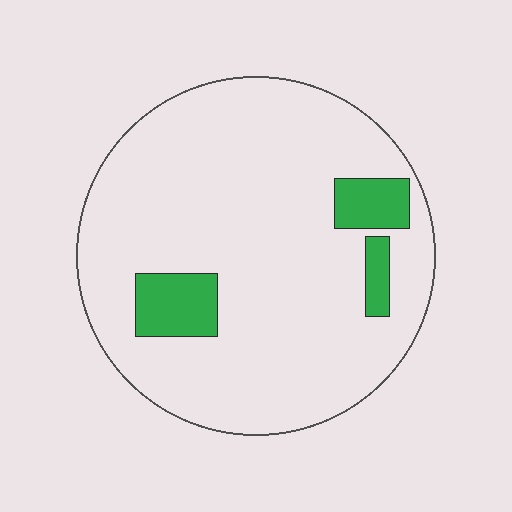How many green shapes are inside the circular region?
3.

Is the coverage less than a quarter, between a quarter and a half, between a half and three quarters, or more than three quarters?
Less than a quarter.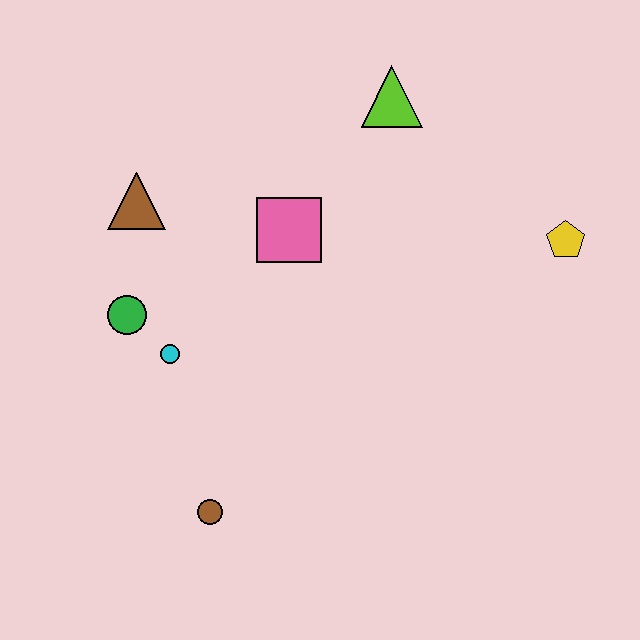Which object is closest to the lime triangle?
The pink square is closest to the lime triangle.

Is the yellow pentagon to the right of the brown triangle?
Yes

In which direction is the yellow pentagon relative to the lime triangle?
The yellow pentagon is to the right of the lime triangle.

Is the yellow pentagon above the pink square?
No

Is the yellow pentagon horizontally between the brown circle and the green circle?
No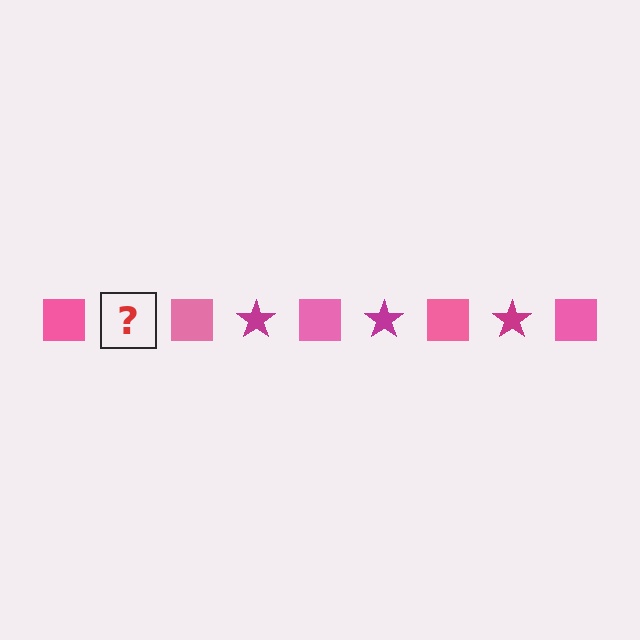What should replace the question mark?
The question mark should be replaced with a magenta star.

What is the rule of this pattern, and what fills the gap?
The rule is that the pattern alternates between pink square and magenta star. The gap should be filled with a magenta star.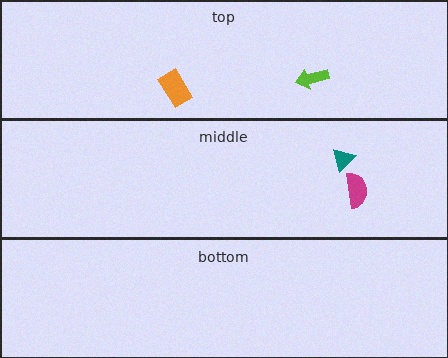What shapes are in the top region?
The orange rectangle, the lime arrow.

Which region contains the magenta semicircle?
The middle region.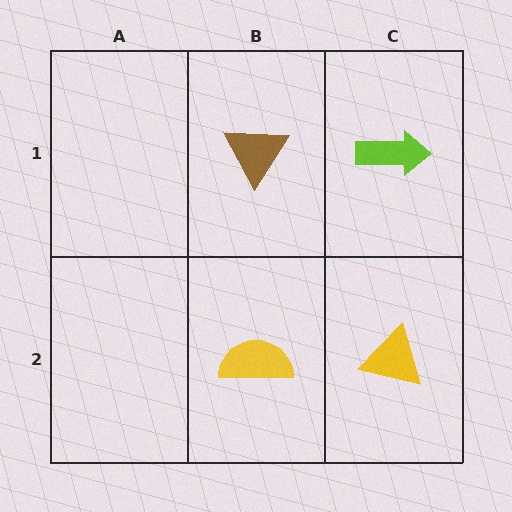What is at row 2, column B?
A yellow semicircle.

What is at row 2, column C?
A yellow triangle.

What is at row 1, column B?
A brown triangle.